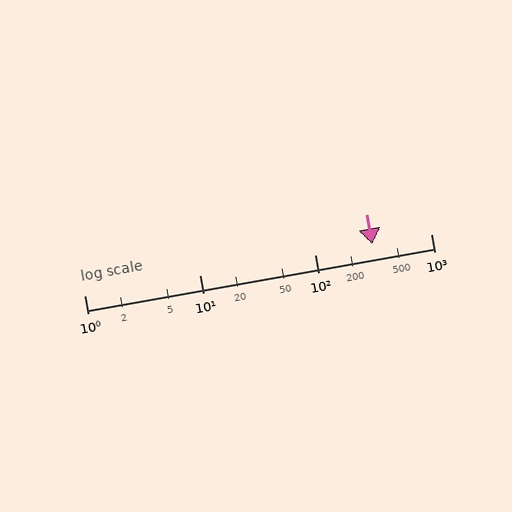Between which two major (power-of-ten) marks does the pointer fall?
The pointer is between 100 and 1000.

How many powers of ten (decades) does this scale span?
The scale spans 3 decades, from 1 to 1000.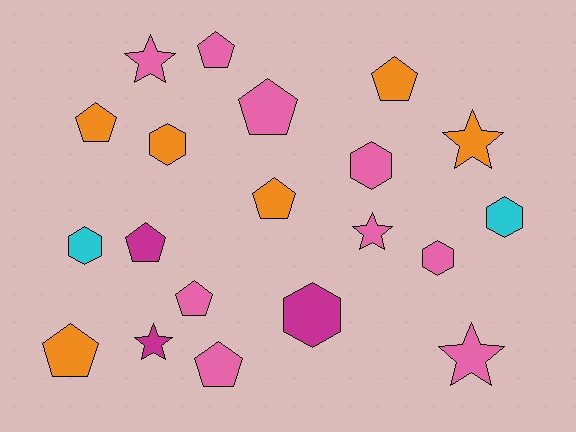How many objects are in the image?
There are 20 objects.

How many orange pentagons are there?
There are 4 orange pentagons.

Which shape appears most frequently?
Pentagon, with 9 objects.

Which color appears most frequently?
Pink, with 9 objects.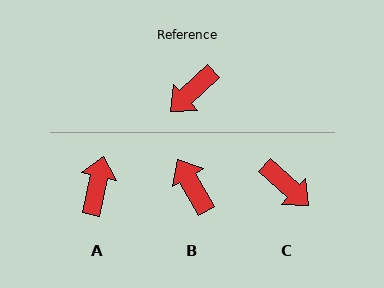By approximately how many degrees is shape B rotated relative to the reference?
Approximately 103 degrees clockwise.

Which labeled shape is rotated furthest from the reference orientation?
A, about 145 degrees away.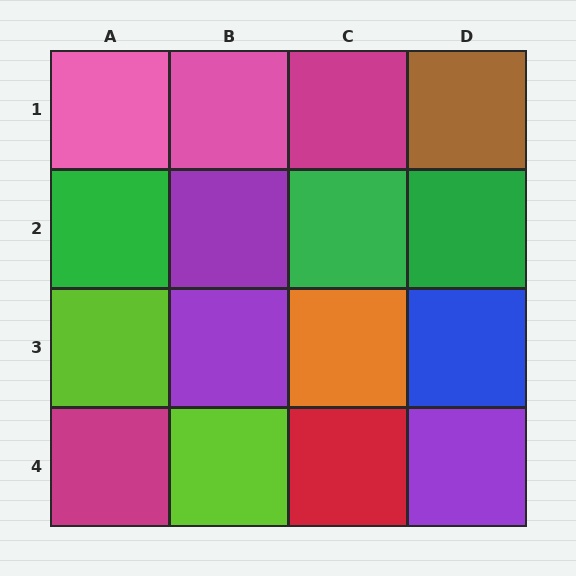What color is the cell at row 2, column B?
Purple.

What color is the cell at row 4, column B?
Lime.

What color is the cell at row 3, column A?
Lime.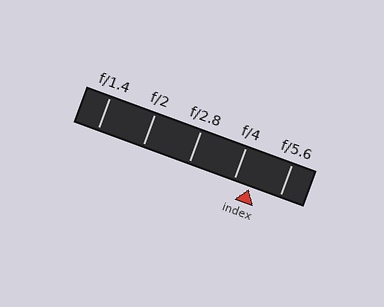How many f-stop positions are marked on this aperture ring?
There are 5 f-stop positions marked.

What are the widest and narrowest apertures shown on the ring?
The widest aperture shown is f/1.4 and the narrowest is f/5.6.